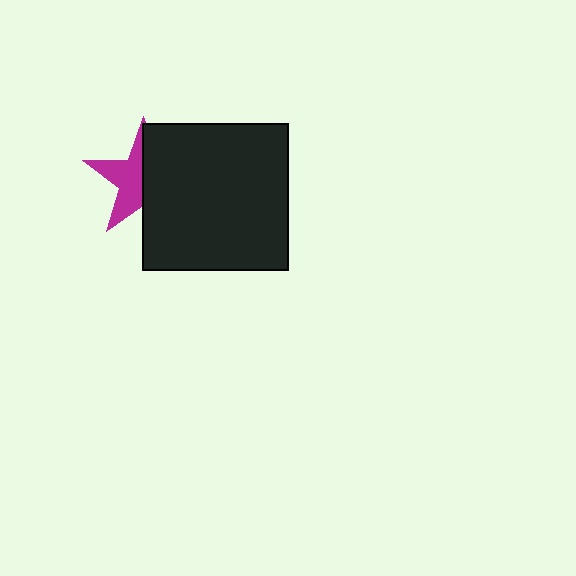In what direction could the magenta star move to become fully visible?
The magenta star could move left. That would shift it out from behind the black square entirely.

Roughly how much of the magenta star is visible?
About half of it is visible (roughly 46%).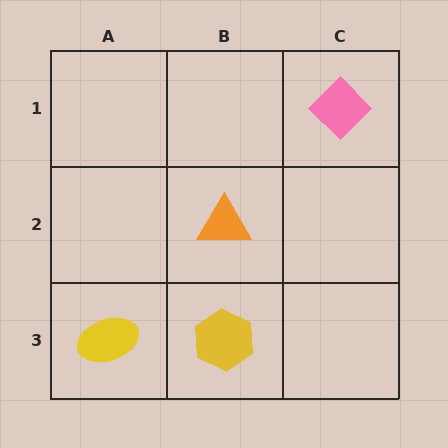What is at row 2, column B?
An orange triangle.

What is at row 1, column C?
A pink diamond.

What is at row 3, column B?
A yellow hexagon.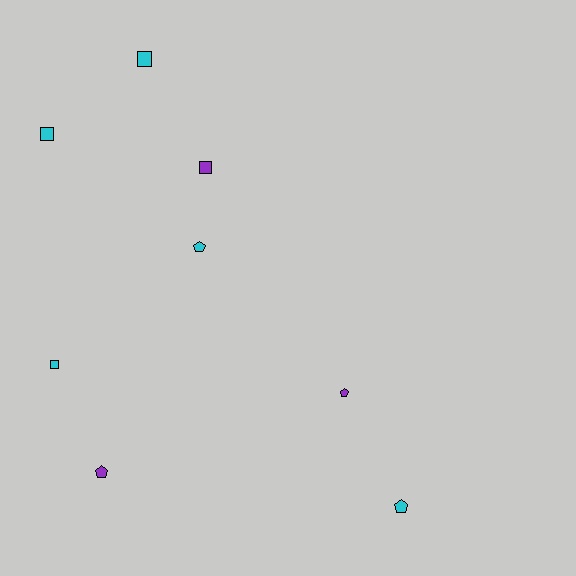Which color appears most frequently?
Cyan, with 5 objects.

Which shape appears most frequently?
Pentagon, with 4 objects.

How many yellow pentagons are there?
There are no yellow pentagons.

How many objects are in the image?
There are 8 objects.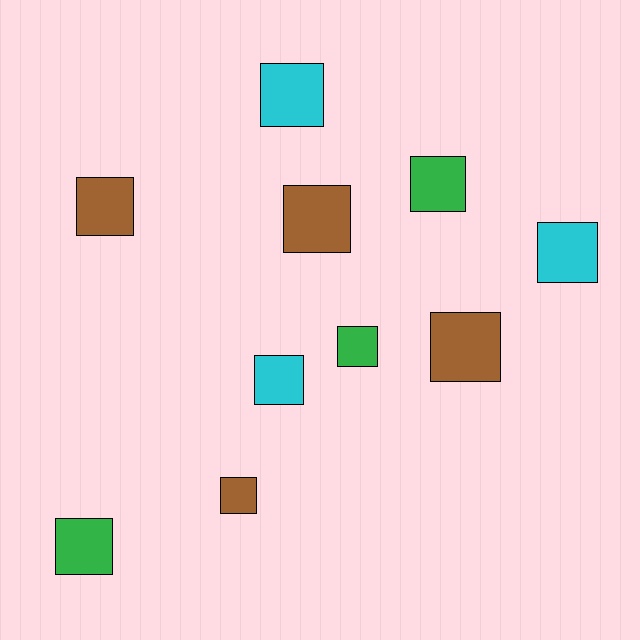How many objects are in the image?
There are 10 objects.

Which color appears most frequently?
Brown, with 4 objects.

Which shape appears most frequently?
Square, with 10 objects.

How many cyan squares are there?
There are 3 cyan squares.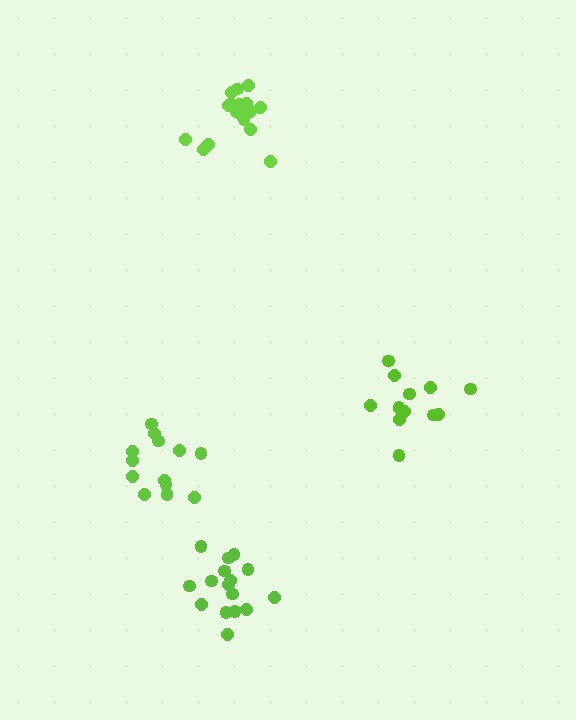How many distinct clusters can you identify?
There are 4 distinct clusters.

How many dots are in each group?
Group 1: 13 dots, Group 2: 17 dots, Group 3: 13 dots, Group 4: 16 dots (59 total).